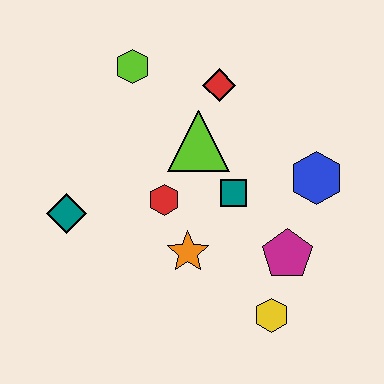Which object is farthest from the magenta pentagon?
The lime hexagon is farthest from the magenta pentagon.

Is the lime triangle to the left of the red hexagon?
No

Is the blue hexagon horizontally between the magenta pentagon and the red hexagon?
No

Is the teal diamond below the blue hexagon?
Yes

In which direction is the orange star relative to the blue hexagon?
The orange star is to the left of the blue hexagon.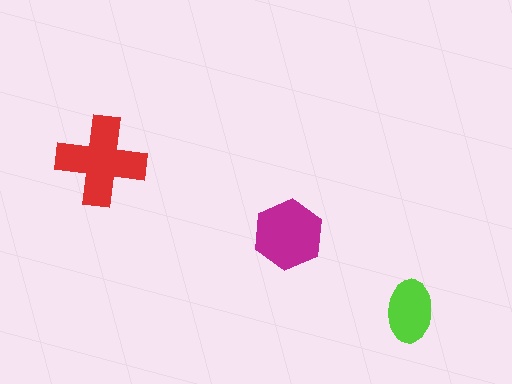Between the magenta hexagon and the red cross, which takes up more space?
The red cross.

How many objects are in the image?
There are 3 objects in the image.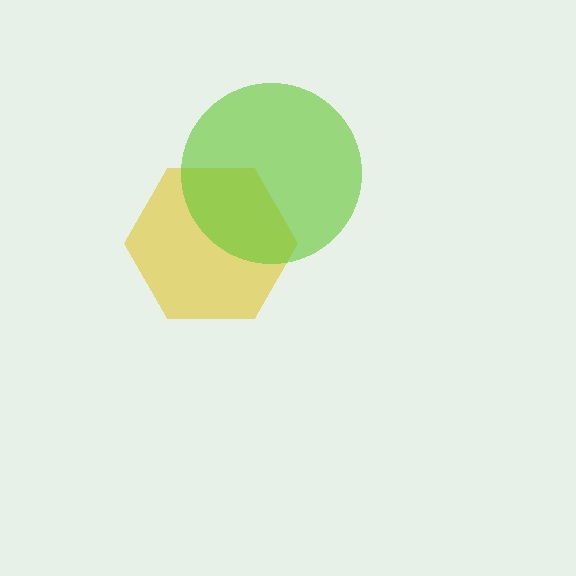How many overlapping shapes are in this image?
There are 2 overlapping shapes in the image.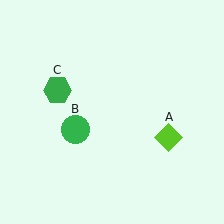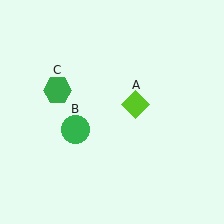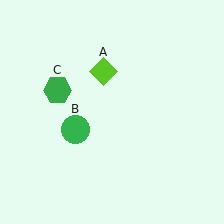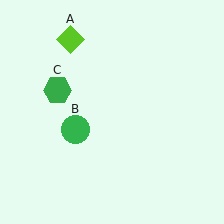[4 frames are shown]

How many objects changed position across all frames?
1 object changed position: lime diamond (object A).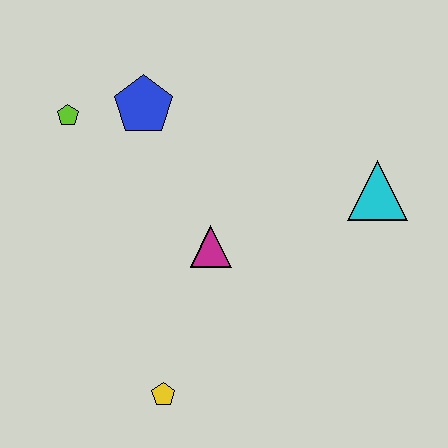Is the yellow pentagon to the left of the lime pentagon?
No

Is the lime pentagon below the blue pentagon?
Yes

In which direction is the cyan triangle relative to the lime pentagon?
The cyan triangle is to the right of the lime pentagon.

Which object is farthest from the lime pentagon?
The cyan triangle is farthest from the lime pentagon.